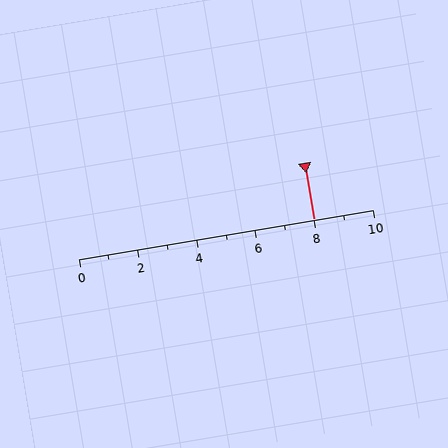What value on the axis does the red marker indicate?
The marker indicates approximately 8.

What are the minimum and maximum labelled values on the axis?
The axis runs from 0 to 10.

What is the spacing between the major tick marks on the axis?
The major ticks are spaced 2 apart.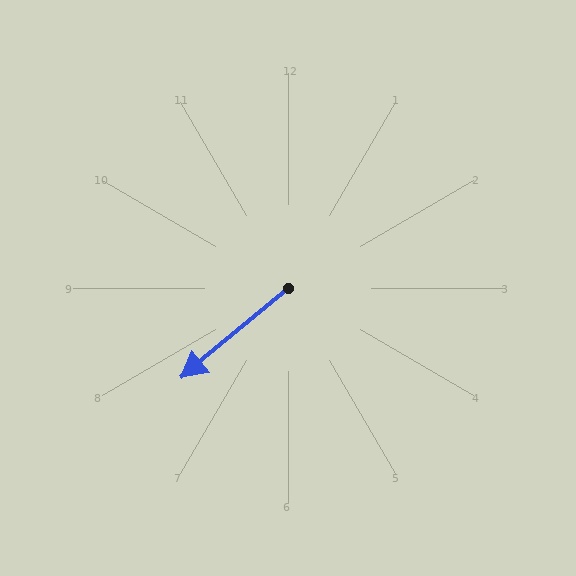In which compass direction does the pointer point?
Southwest.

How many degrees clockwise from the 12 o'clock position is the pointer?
Approximately 230 degrees.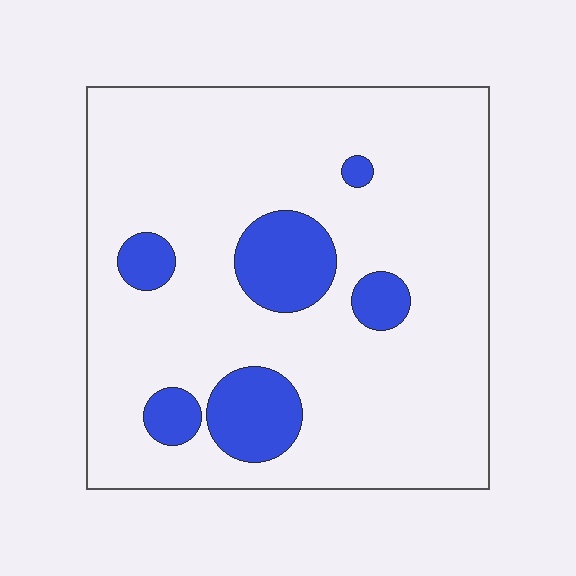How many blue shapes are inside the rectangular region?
6.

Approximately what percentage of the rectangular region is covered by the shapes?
Approximately 15%.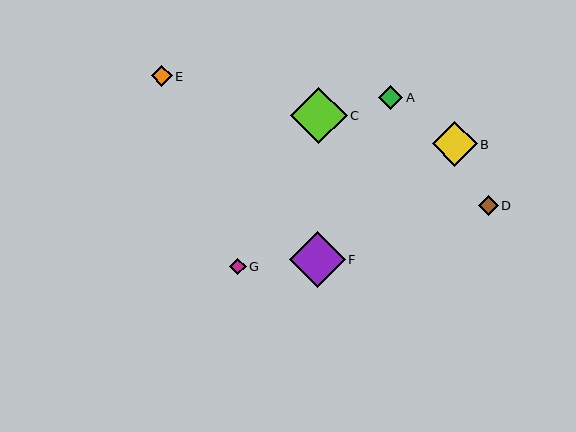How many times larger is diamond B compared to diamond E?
Diamond B is approximately 2.1 times the size of diamond E.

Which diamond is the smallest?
Diamond G is the smallest with a size of approximately 17 pixels.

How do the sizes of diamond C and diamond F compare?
Diamond C and diamond F are approximately the same size.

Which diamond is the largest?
Diamond C is the largest with a size of approximately 57 pixels.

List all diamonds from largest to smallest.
From largest to smallest: C, F, B, A, E, D, G.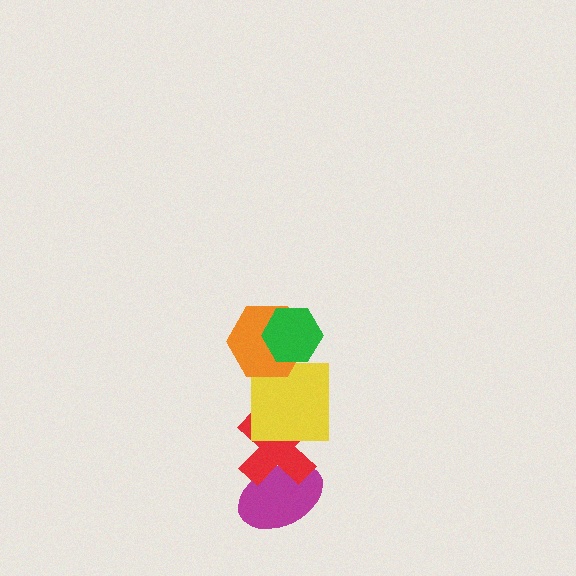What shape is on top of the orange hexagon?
The green hexagon is on top of the orange hexagon.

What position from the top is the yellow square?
The yellow square is 3rd from the top.